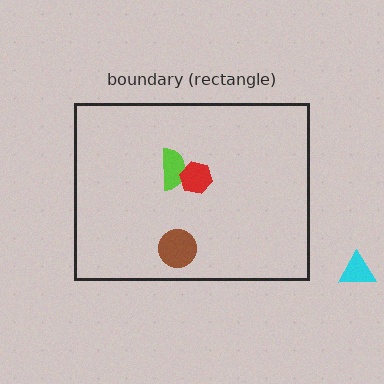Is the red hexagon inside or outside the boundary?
Inside.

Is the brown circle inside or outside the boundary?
Inside.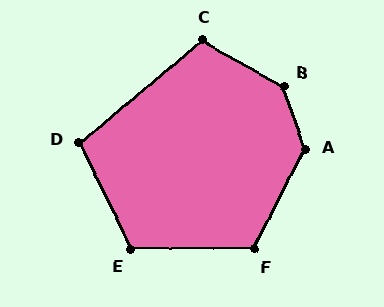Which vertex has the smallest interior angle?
D, at approximately 104 degrees.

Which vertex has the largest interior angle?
B, at approximately 139 degrees.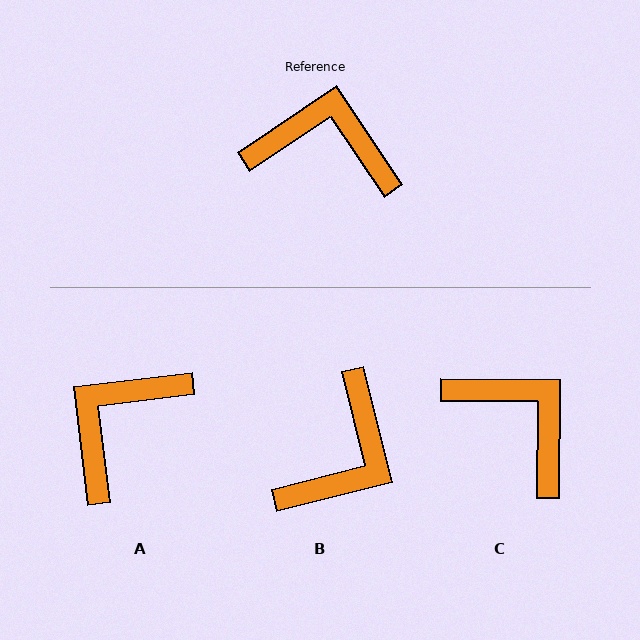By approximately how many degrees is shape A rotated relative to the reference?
Approximately 63 degrees counter-clockwise.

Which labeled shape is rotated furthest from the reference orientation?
B, about 110 degrees away.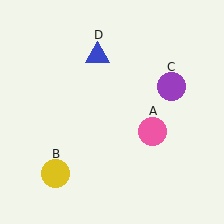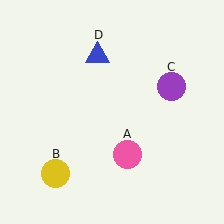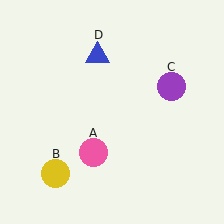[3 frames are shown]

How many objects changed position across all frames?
1 object changed position: pink circle (object A).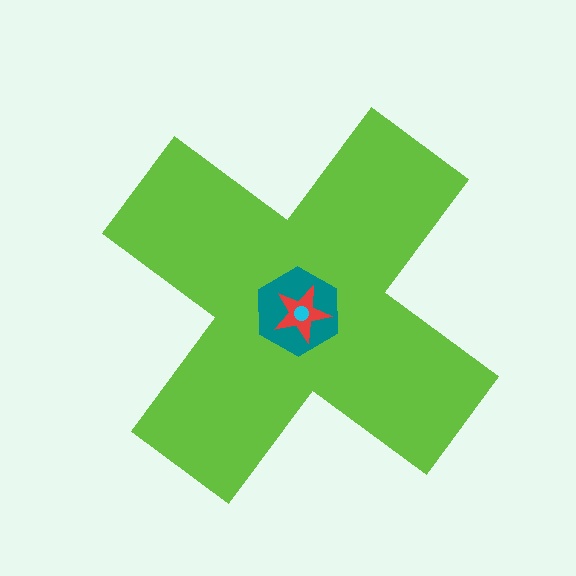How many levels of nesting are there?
4.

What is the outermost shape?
The lime cross.